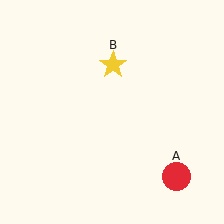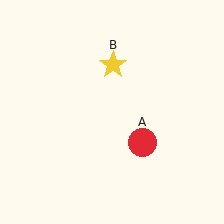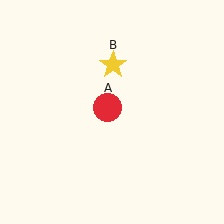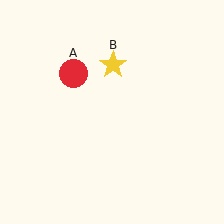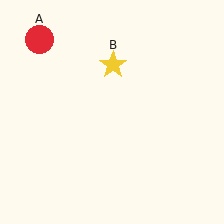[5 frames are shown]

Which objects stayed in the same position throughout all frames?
Yellow star (object B) remained stationary.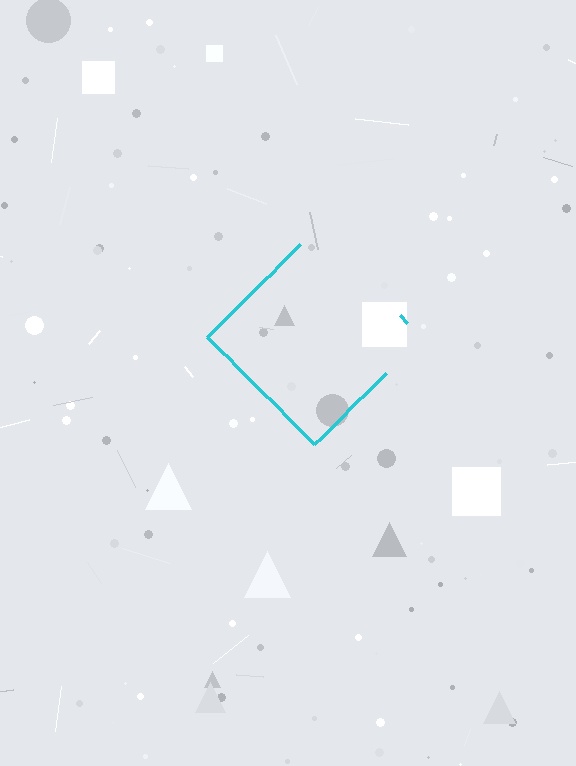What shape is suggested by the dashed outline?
The dashed outline suggests a diamond.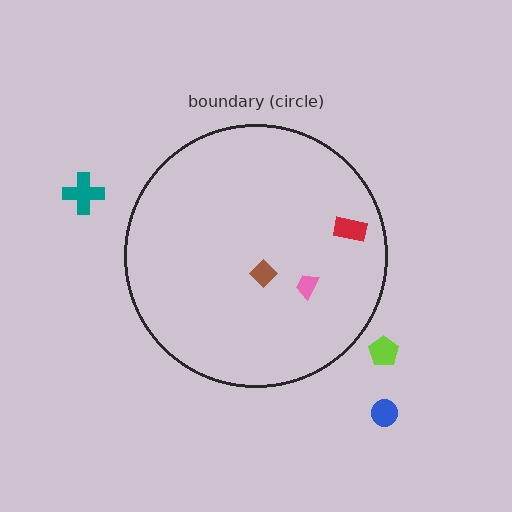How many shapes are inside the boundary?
3 inside, 3 outside.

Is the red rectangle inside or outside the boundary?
Inside.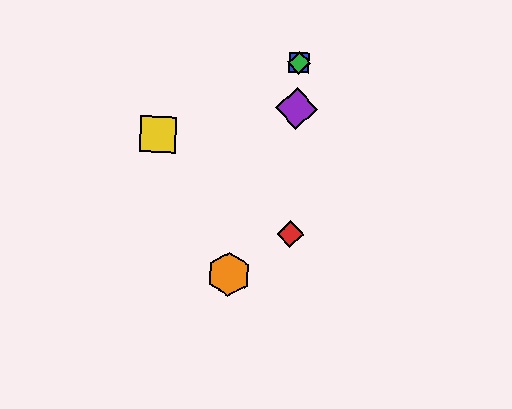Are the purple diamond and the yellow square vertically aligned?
No, the purple diamond is at x≈297 and the yellow square is at x≈158.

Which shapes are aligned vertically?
The red diamond, the blue square, the green diamond, the purple diamond are aligned vertically.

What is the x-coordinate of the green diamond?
The green diamond is at x≈299.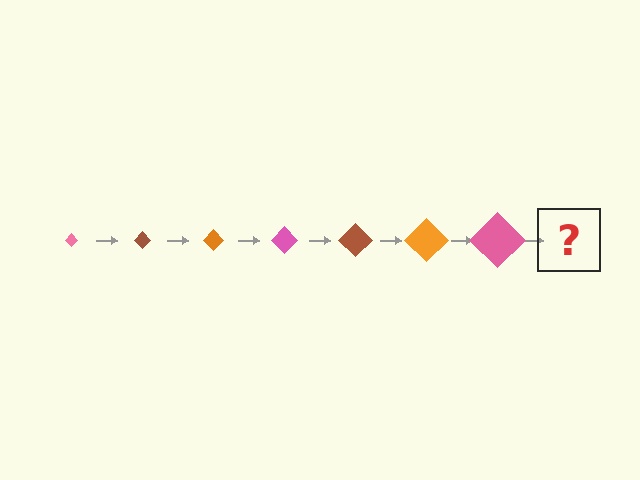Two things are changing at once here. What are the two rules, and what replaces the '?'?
The two rules are that the diamond grows larger each step and the color cycles through pink, brown, and orange. The '?' should be a brown diamond, larger than the previous one.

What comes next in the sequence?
The next element should be a brown diamond, larger than the previous one.